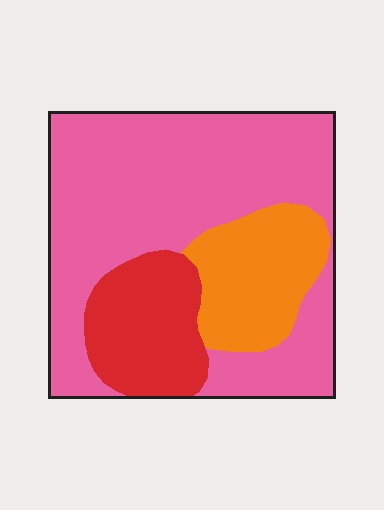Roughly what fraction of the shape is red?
Red covers 18% of the shape.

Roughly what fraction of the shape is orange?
Orange covers roughly 20% of the shape.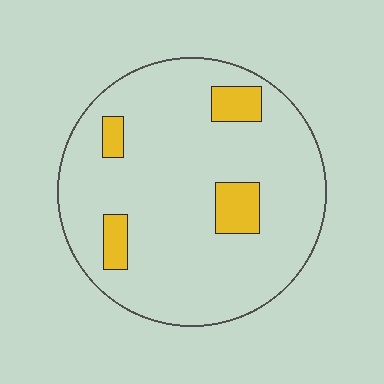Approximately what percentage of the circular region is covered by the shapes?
Approximately 10%.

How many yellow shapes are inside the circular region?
4.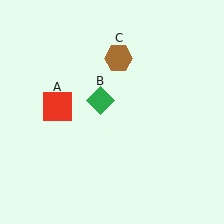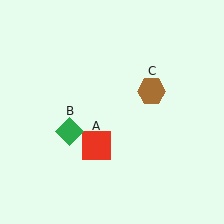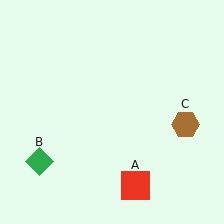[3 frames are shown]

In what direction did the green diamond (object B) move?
The green diamond (object B) moved down and to the left.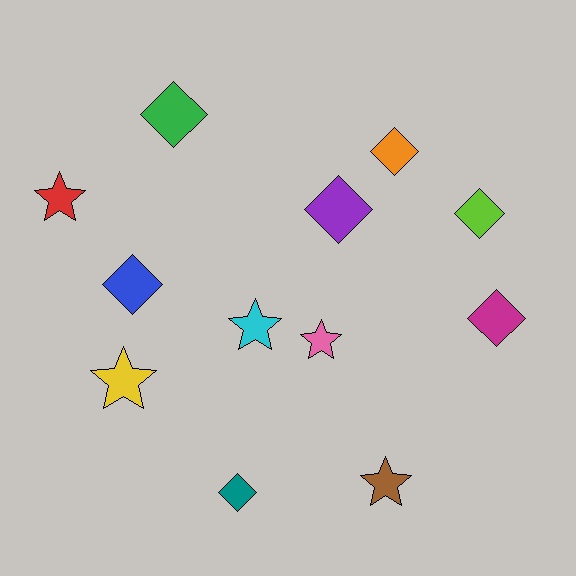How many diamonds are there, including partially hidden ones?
There are 7 diamonds.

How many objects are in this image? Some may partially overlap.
There are 12 objects.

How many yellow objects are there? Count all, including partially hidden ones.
There is 1 yellow object.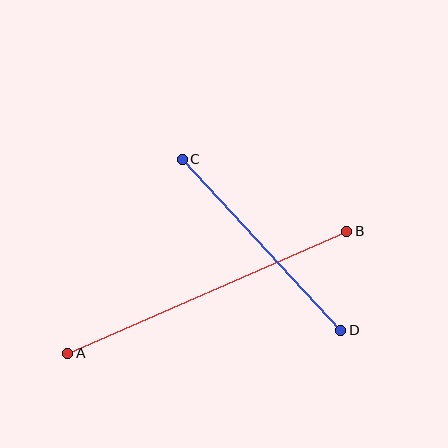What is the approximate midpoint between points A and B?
The midpoint is at approximately (207, 292) pixels.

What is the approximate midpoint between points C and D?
The midpoint is at approximately (262, 245) pixels.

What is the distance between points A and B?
The distance is approximately 304 pixels.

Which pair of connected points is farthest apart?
Points A and B are farthest apart.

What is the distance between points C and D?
The distance is approximately 233 pixels.